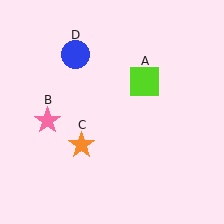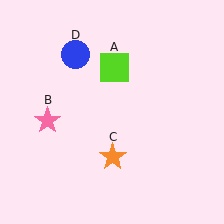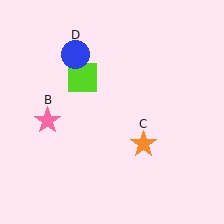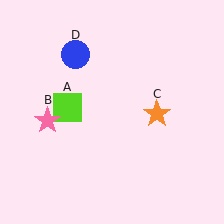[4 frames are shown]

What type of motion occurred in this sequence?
The lime square (object A), orange star (object C) rotated counterclockwise around the center of the scene.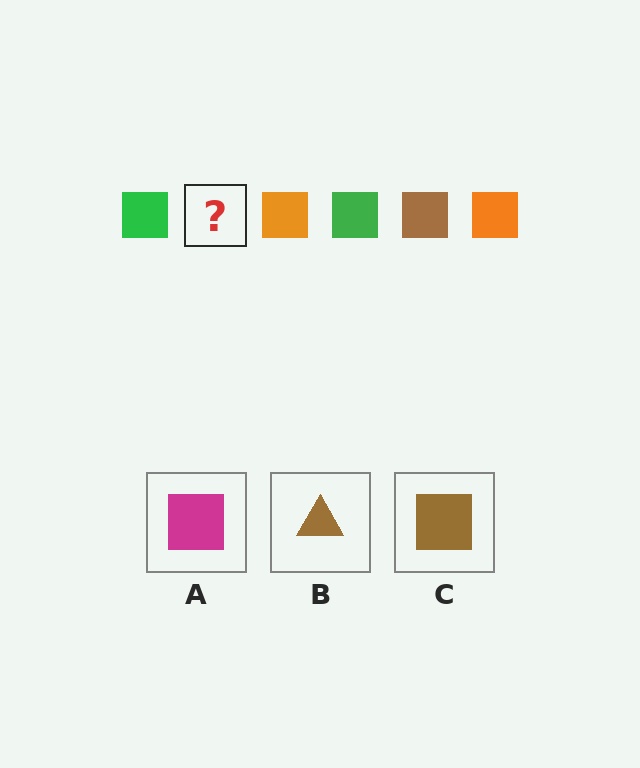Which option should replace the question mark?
Option C.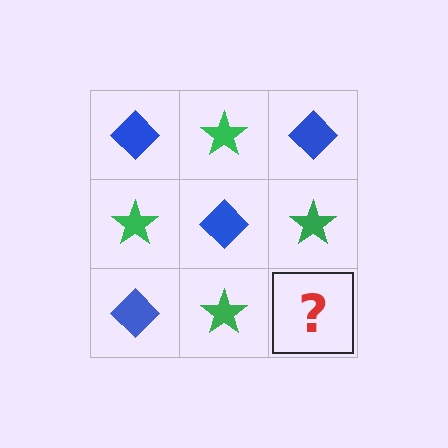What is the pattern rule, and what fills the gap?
The rule is that it alternates blue diamond and green star in a checkerboard pattern. The gap should be filled with a blue diamond.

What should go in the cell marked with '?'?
The missing cell should contain a blue diamond.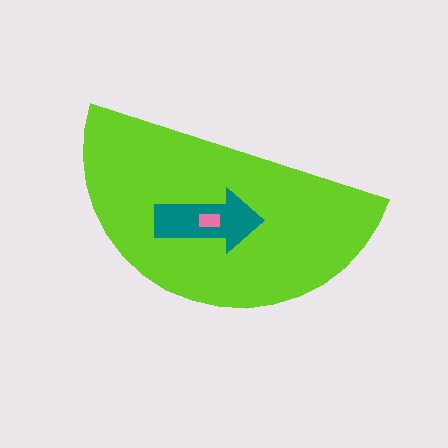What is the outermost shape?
The lime semicircle.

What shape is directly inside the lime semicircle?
The teal arrow.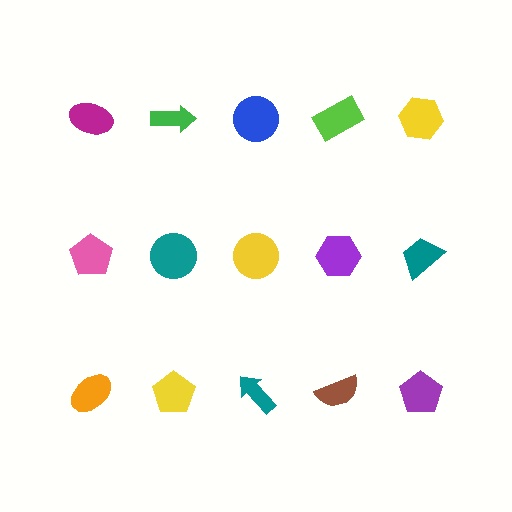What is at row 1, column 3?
A blue circle.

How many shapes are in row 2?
5 shapes.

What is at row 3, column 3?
A teal arrow.